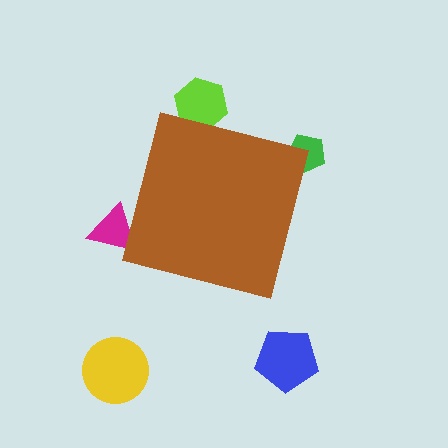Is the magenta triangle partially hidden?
Yes, the magenta triangle is partially hidden behind the brown square.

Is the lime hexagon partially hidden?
Yes, the lime hexagon is partially hidden behind the brown square.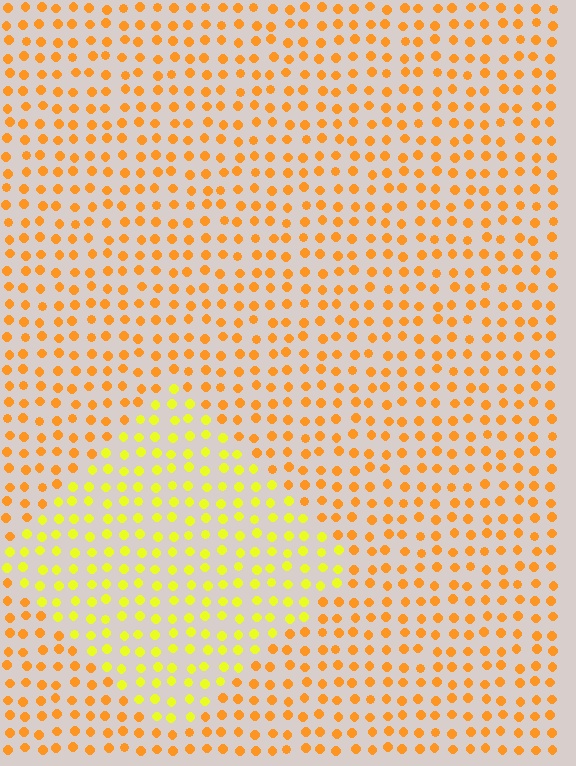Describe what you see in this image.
The image is filled with small orange elements in a uniform arrangement. A diamond-shaped region is visible where the elements are tinted to a slightly different hue, forming a subtle color boundary.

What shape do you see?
I see a diamond.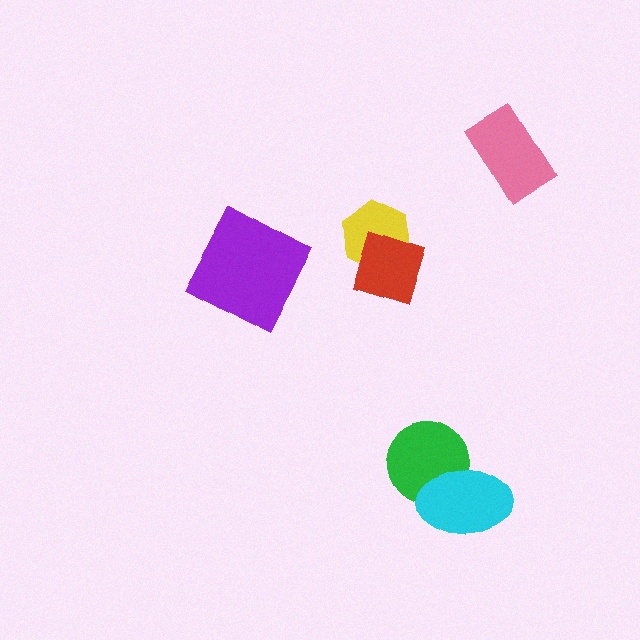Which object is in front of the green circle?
The cyan ellipse is in front of the green circle.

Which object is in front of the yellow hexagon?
The red square is in front of the yellow hexagon.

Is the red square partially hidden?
No, no other shape covers it.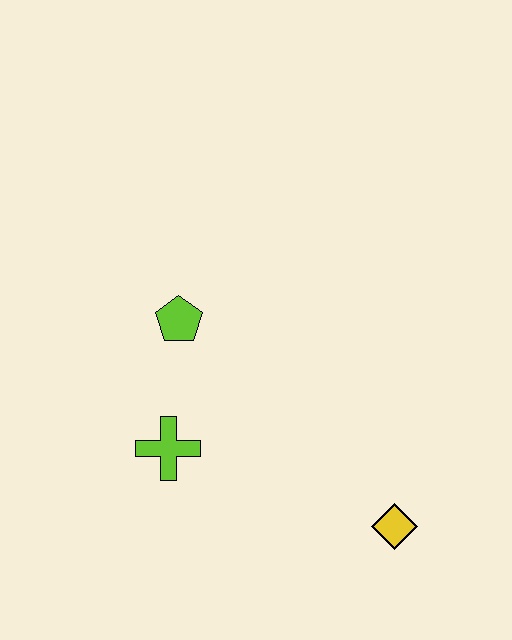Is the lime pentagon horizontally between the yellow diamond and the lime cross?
Yes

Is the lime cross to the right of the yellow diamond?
No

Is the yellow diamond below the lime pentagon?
Yes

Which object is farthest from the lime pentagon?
The yellow diamond is farthest from the lime pentagon.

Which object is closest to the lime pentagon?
The lime cross is closest to the lime pentagon.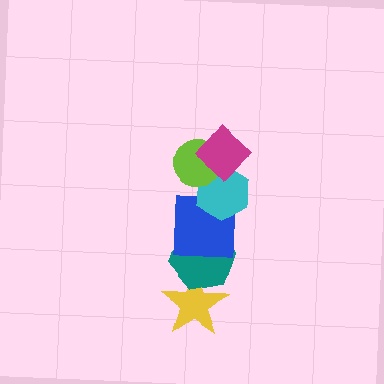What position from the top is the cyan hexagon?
The cyan hexagon is 3rd from the top.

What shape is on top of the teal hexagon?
The blue square is on top of the teal hexagon.